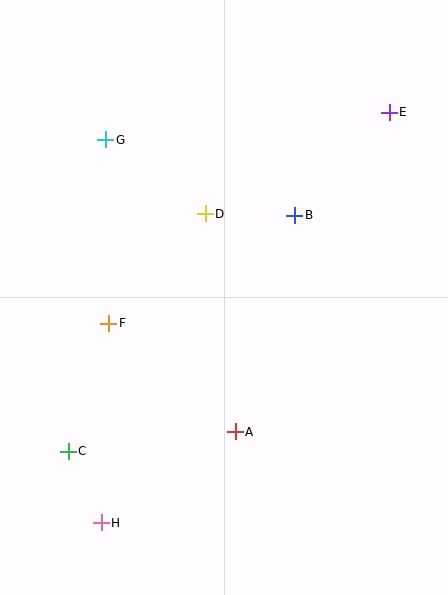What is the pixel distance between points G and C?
The distance between G and C is 314 pixels.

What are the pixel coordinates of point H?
Point H is at (101, 523).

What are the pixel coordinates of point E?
Point E is at (389, 112).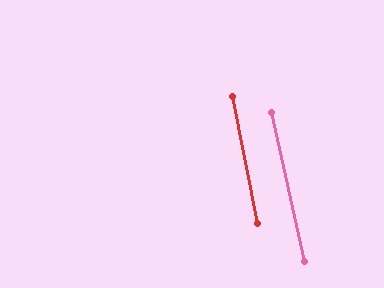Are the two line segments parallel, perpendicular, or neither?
Parallel — their directions differ by only 1.0°.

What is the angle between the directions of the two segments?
Approximately 1 degree.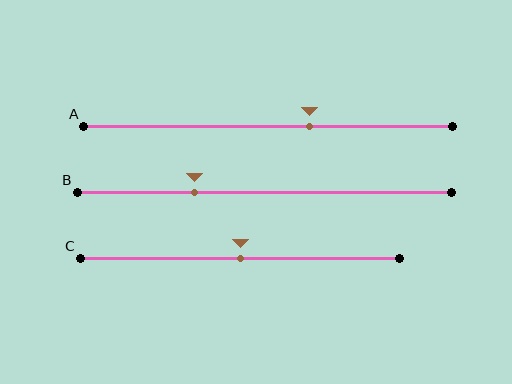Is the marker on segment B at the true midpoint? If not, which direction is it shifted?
No, the marker on segment B is shifted to the left by about 19% of the segment length.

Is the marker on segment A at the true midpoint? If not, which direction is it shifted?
No, the marker on segment A is shifted to the right by about 11% of the segment length.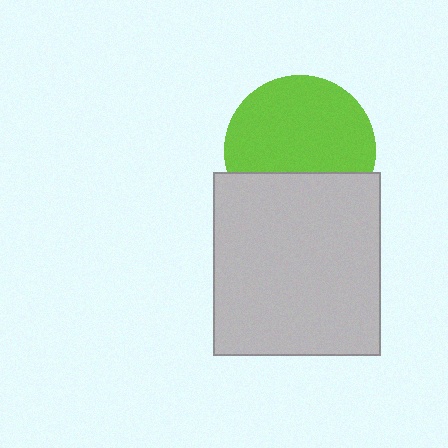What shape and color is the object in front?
The object in front is a light gray rectangle.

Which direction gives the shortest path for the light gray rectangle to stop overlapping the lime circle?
Moving down gives the shortest separation.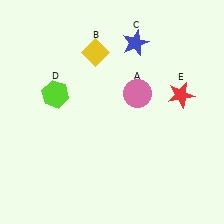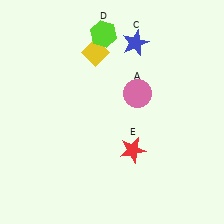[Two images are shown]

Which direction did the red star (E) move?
The red star (E) moved down.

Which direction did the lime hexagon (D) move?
The lime hexagon (D) moved up.